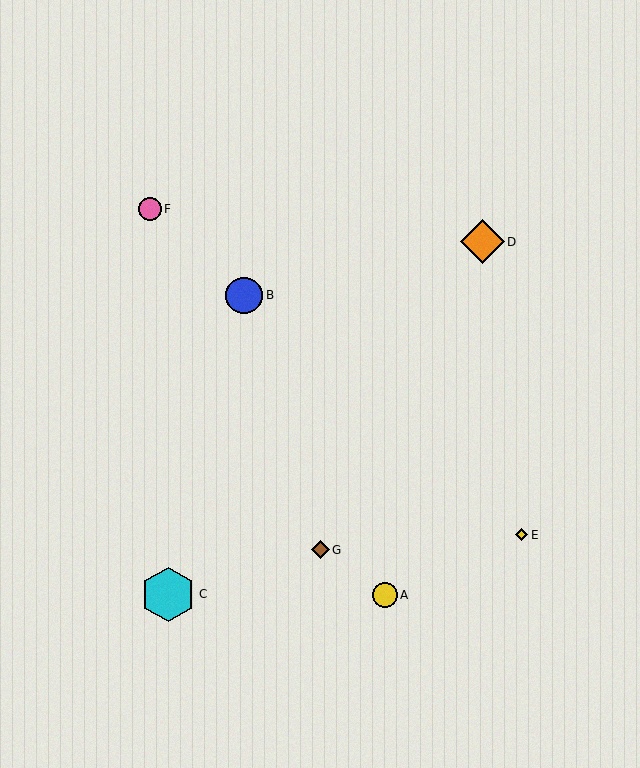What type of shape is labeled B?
Shape B is a blue circle.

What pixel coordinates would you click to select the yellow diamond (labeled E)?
Click at (522, 535) to select the yellow diamond E.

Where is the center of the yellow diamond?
The center of the yellow diamond is at (522, 535).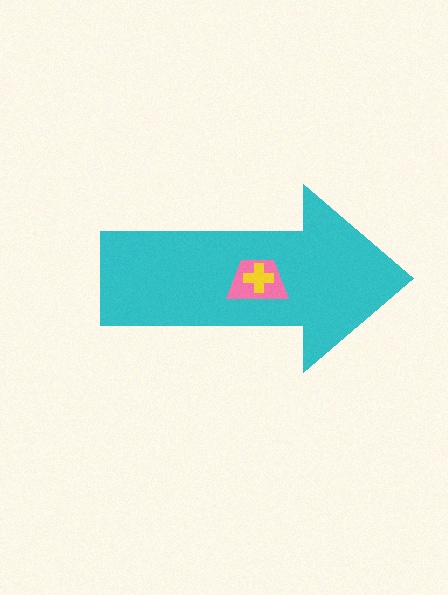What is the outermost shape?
The cyan arrow.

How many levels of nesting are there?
3.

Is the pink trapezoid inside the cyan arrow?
Yes.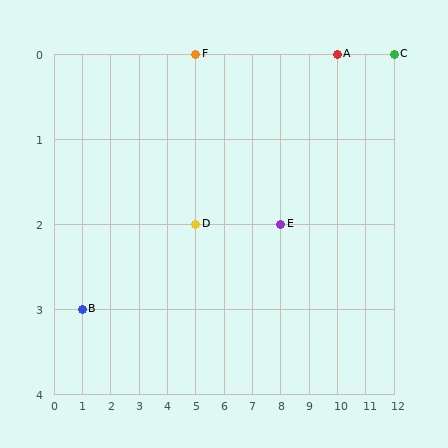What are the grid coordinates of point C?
Point C is at grid coordinates (12, 0).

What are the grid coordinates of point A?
Point A is at grid coordinates (10, 0).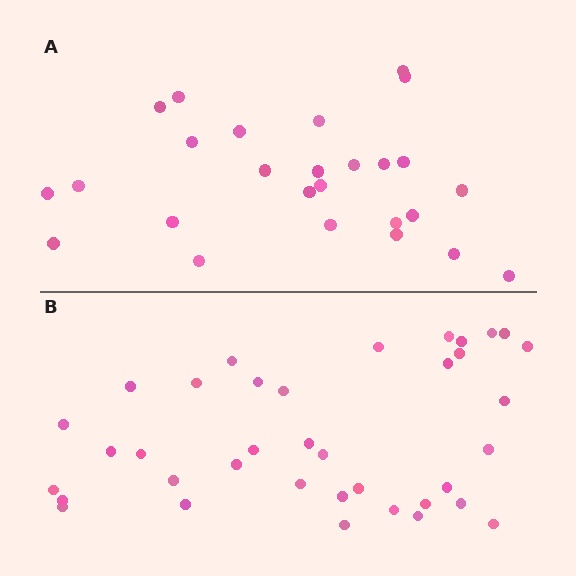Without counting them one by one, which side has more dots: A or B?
Region B (the bottom region) has more dots.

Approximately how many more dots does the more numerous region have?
Region B has roughly 12 or so more dots than region A.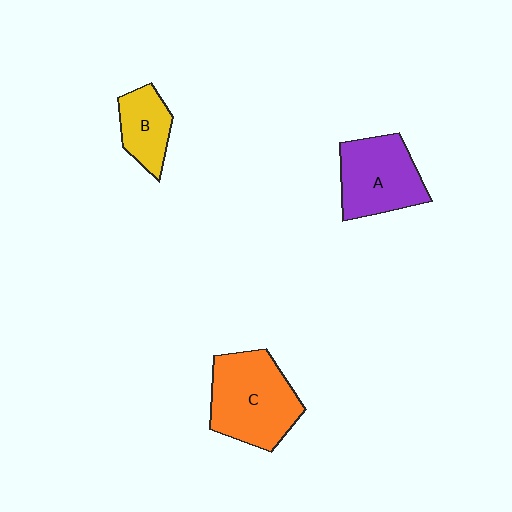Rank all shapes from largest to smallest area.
From largest to smallest: C (orange), A (purple), B (yellow).